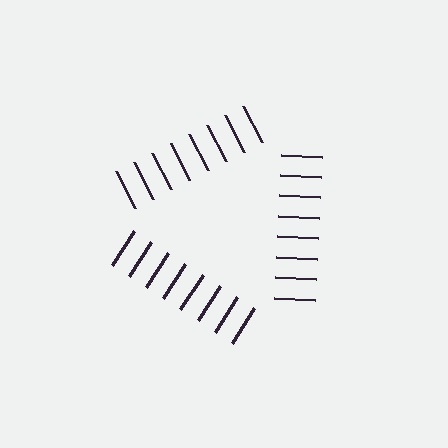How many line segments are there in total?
24 — 8 along each of the 3 edges.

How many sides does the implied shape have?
3 sides — the line-ends trace a triangle.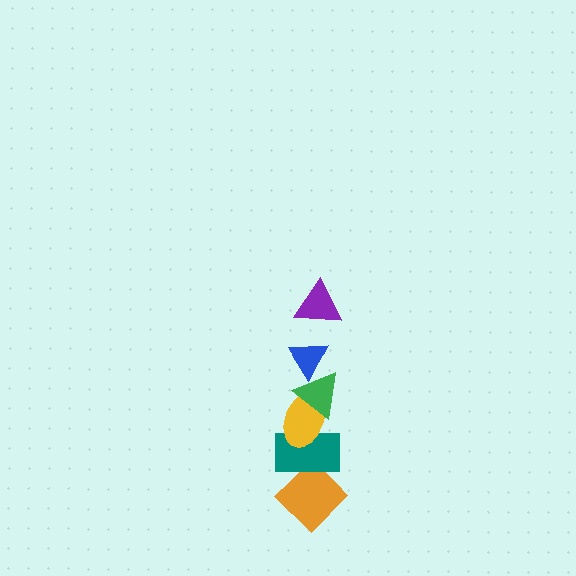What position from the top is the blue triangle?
The blue triangle is 2nd from the top.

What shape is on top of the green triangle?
The blue triangle is on top of the green triangle.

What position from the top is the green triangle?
The green triangle is 3rd from the top.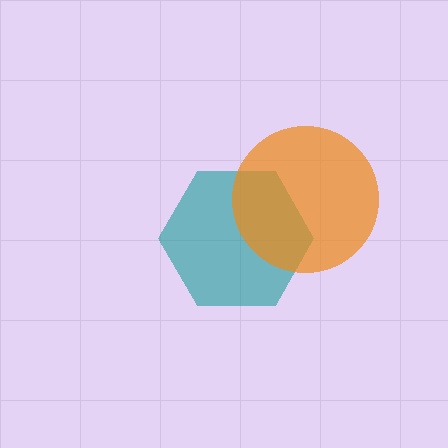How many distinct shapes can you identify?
There are 2 distinct shapes: a teal hexagon, an orange circle.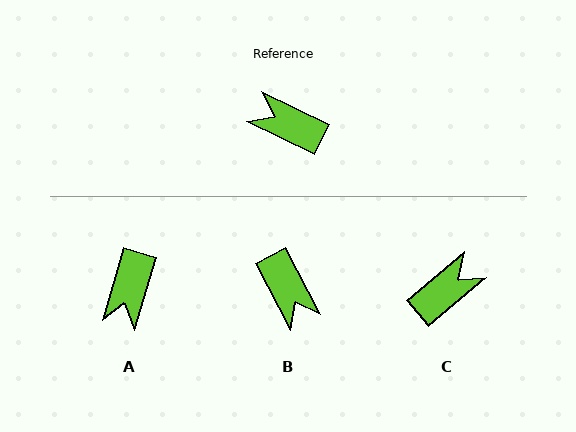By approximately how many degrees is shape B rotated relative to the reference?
Approximately 144 degrees counter-clockwise.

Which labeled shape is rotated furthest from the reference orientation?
B, about 144 degrees away.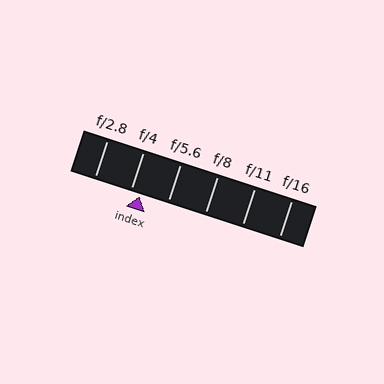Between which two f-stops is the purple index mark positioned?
The index mark is between f/4 and f/5.6.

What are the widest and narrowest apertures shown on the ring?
The widest aperture shown is f/2.8 and the narrowest is f/16.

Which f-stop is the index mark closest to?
The index mark is closest to f/4.